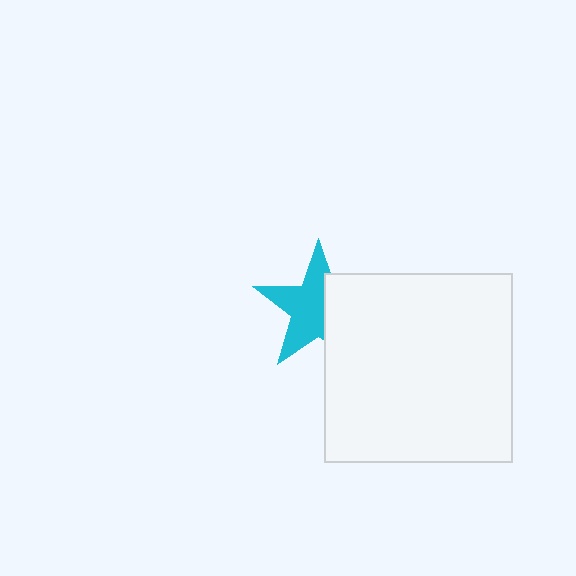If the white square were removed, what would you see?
You would see the complete cyan star.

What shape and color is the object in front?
The object in front is a white square.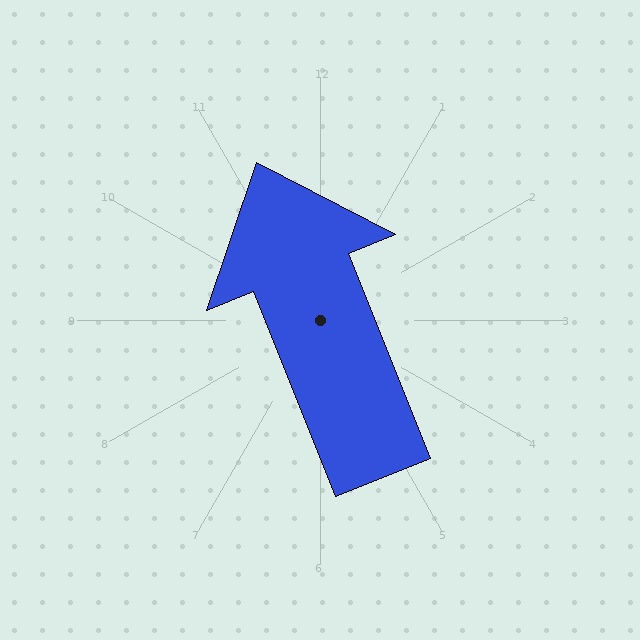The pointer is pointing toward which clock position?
Roughly 11 o'clock.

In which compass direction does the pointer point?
North.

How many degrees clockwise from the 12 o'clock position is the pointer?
Approximately 338 degrees.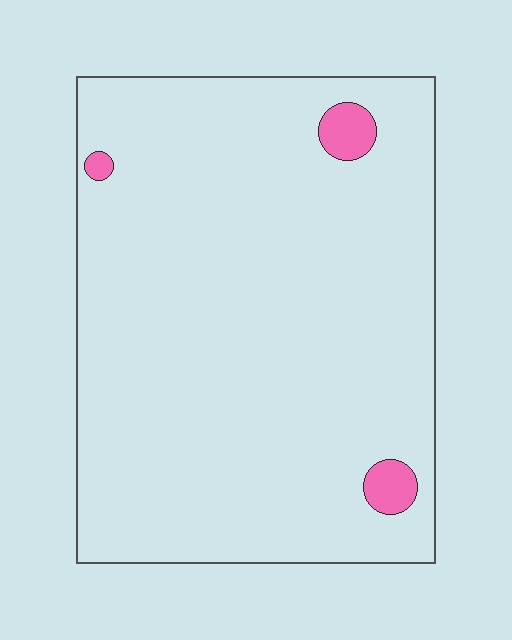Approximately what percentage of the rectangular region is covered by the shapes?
Approximately 5%.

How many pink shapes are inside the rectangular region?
3.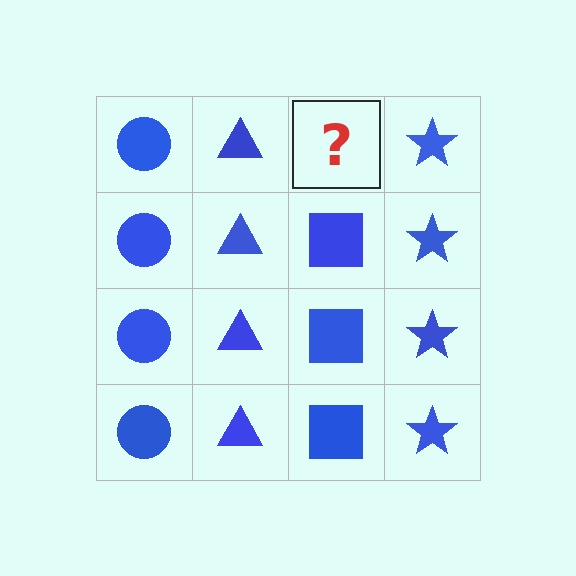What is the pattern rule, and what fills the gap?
The rule is that each column has a consistent shape. The gap should be filled with a blue square.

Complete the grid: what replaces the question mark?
The question mark should be replaced with a blue square.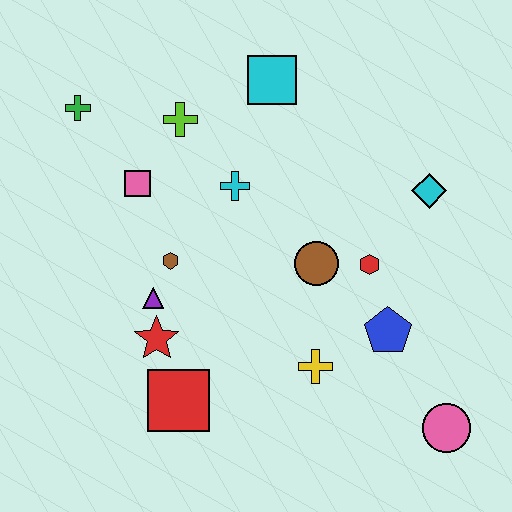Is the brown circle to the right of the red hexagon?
No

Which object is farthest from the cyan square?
The pink circle is farthest from the cyan square.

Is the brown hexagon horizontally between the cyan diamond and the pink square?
Yes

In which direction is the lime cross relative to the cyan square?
The lime cross is to the left of the cyan square.